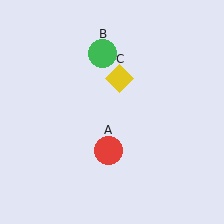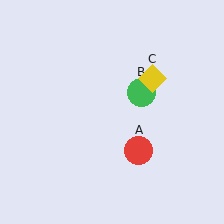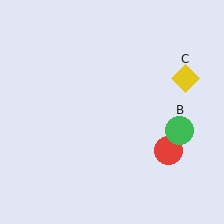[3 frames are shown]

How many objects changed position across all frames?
3 objects changed position: red circle (object A), green circle (object B), yellow diamond (object C).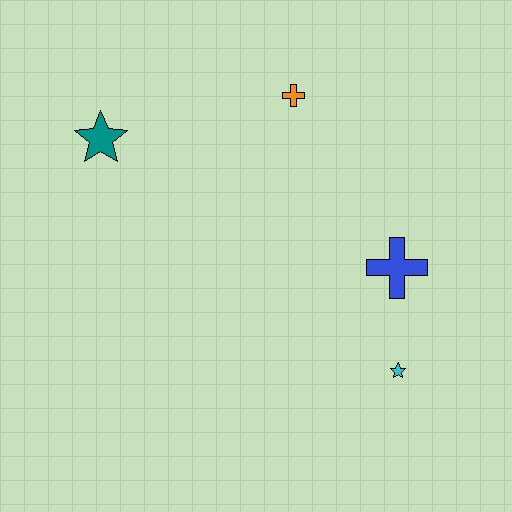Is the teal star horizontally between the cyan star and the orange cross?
No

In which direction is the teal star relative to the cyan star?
The teal star is to the left of the cyan star.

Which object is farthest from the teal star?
The cyan star is farthest from the teal star.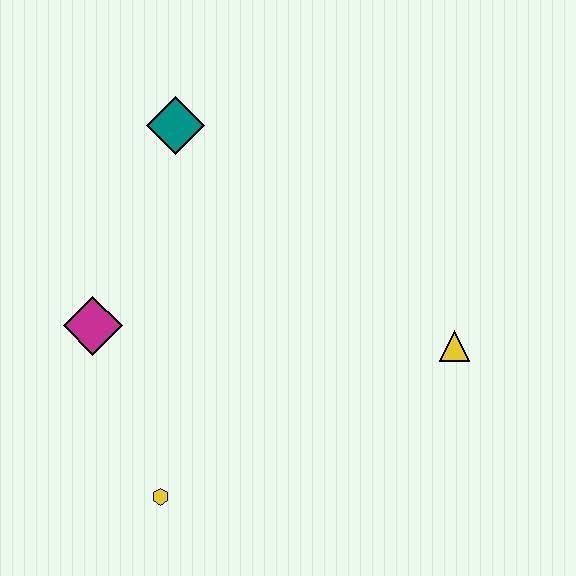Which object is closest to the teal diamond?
The magenta diamond is closest to the teal diamond.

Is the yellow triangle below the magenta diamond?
Yes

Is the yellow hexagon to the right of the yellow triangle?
No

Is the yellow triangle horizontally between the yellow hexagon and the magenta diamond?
No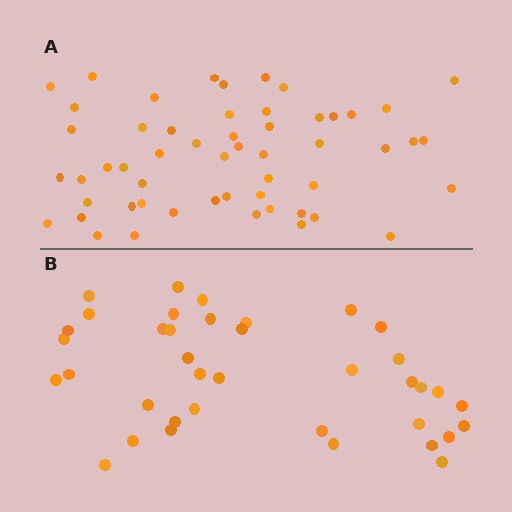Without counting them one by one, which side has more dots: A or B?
Region A (the top region) has more dots.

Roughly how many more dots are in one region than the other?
Region A has approximately 15 more dots than region B.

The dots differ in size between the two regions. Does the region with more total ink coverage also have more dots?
No. Region B has more total ink coverage because its dots are larger, but region A actually contains more individual dots. Total area can be misleading — the number of items is what matters here.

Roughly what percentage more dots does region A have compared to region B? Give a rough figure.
About 40% more.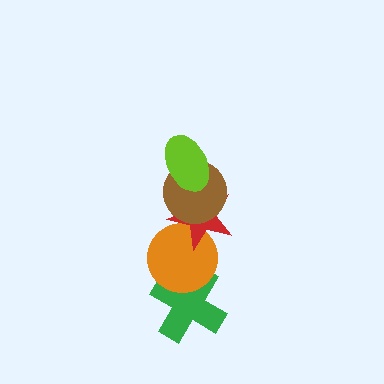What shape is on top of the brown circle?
The lime ellipse is on top of the brown circle.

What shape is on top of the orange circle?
The red star is on top of the orange circle.